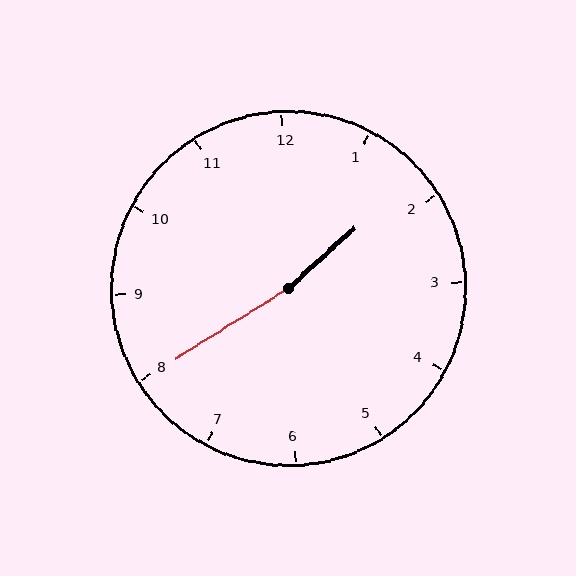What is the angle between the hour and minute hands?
Approximately 170 degrees.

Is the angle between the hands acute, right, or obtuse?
It is obtuse.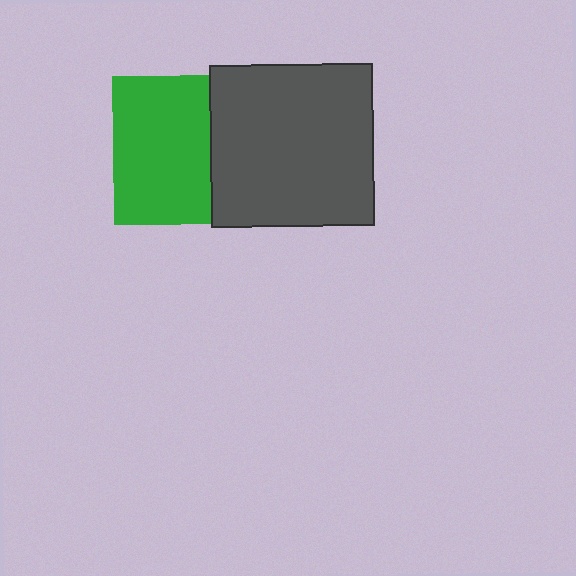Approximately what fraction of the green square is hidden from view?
Roughly 35% of the green square is hidden behind the dark gray square.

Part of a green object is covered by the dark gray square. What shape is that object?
It is a square.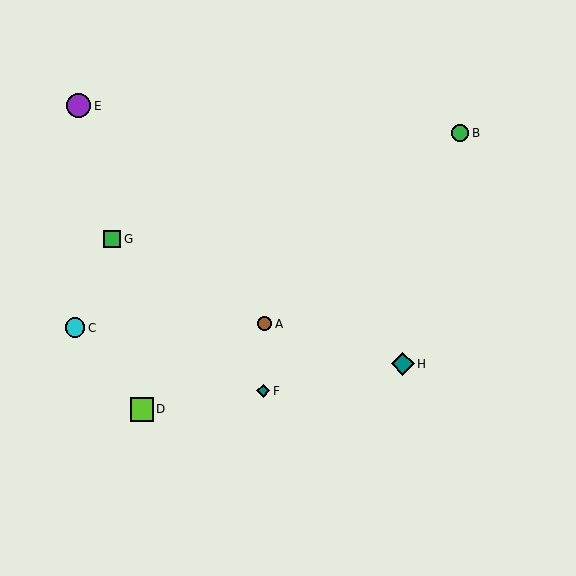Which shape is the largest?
The purple circle (labeled E) is the largest.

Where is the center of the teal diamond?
The center of the teal diamond is at (263, 391).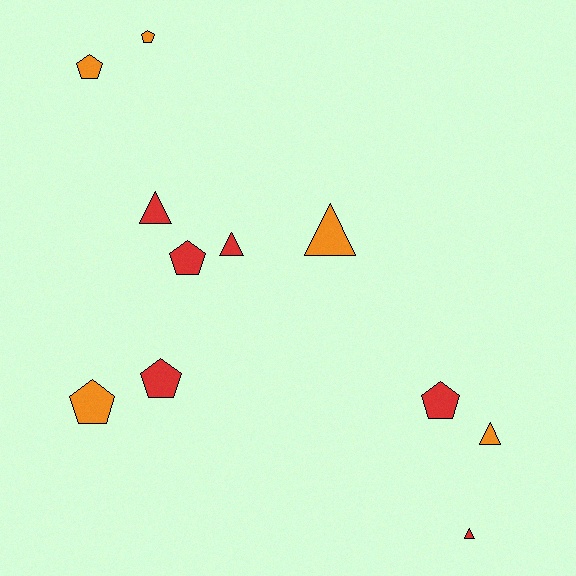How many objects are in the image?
There are 11 objects.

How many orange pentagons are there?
There are 3 orange pentagons.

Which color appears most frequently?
Red, with 6 objects.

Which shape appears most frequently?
Pentagon, with 6 objects.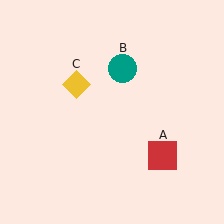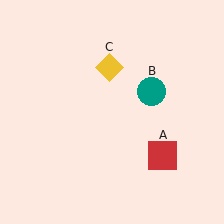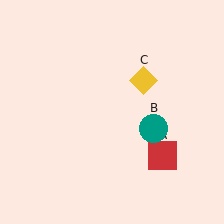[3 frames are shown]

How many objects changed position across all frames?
2 objects changed position: teal circle (object B), yellow diamond (object C).